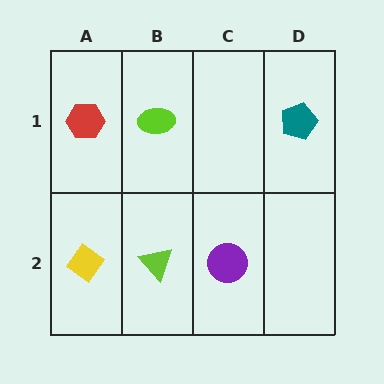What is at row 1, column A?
A red hexagon.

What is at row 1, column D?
A teal pentagon.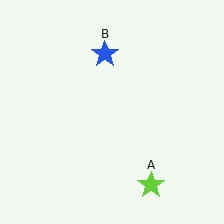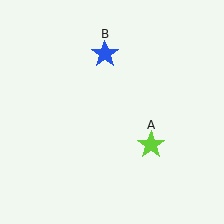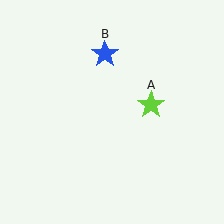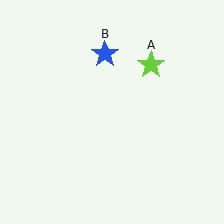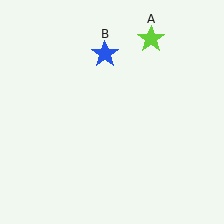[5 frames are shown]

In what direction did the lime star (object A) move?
The lime star (object A) moved up.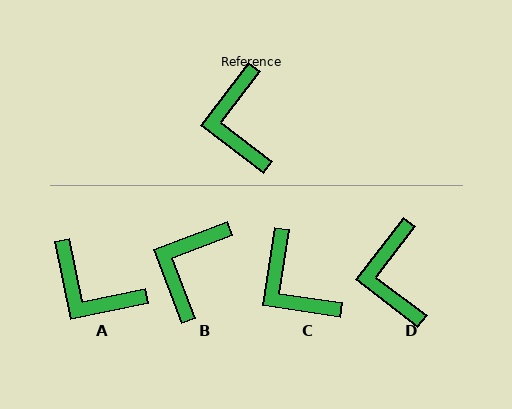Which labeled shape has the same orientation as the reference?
D.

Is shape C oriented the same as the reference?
No, it is off by about 29 degrees.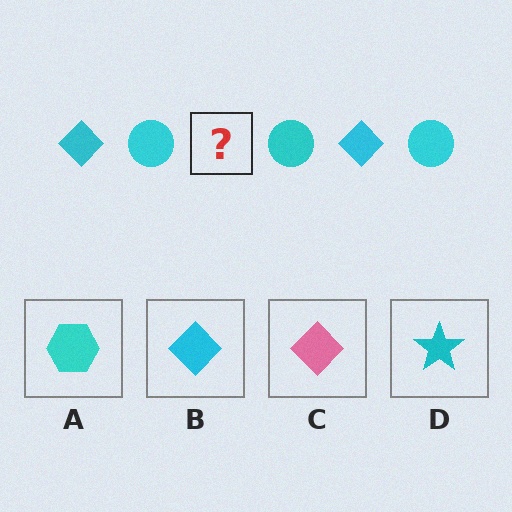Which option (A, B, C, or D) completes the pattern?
B.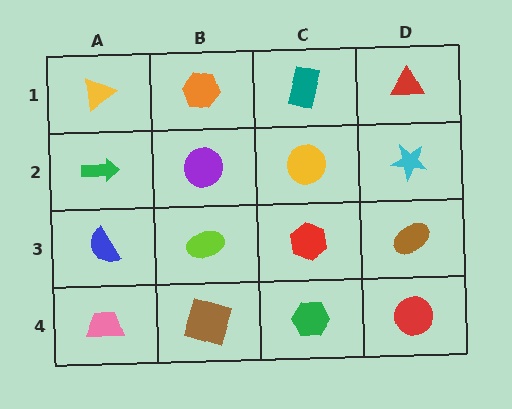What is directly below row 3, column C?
A green hexagon.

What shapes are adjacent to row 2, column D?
A red triangle (row 1, column D), a brown ellipse (row 3, column D), a yellow circle (row 2, column C).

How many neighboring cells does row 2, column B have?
4.